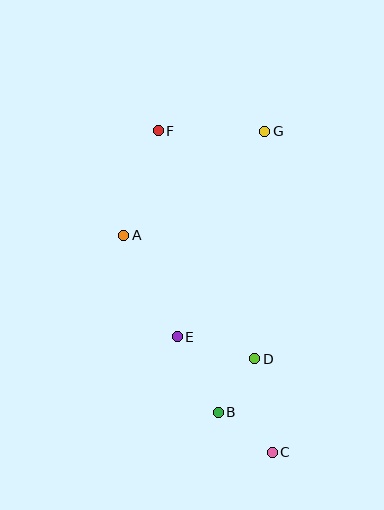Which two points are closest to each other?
Points B and D are closest to each other.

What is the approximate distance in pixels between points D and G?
The distance between D and G is approximately 228 pixels.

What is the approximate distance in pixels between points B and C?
The distance between B and C is approximately 67 pixels.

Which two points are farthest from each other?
Points C and F are farthest from each other.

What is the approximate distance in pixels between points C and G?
The distance between C and G is approximately 321 pixels.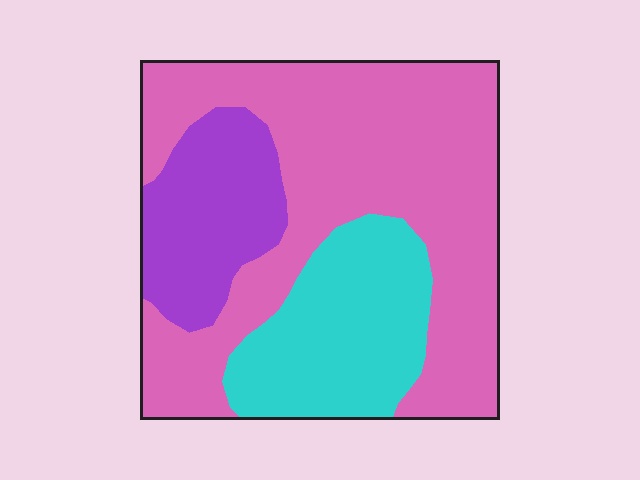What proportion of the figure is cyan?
Cyan covers around 25% of the figure.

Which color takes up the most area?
Pink, at roughly 60%.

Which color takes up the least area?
Purple, at roughly 20%.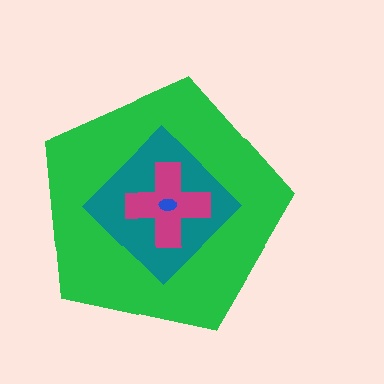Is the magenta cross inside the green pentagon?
Yes.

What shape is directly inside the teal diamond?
The magenta cross.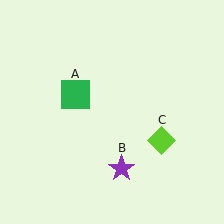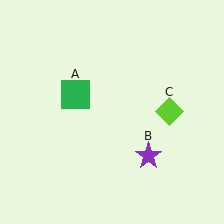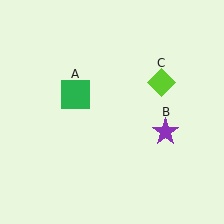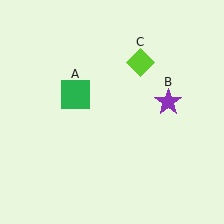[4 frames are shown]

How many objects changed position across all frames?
2 objects changed position: purple star (object B), lime diamond (object C).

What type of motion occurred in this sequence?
The purple star (object B), lime diamond (object C) rotated counterclockwise around the center of the scene.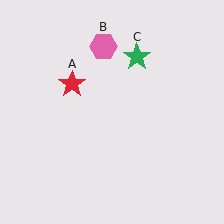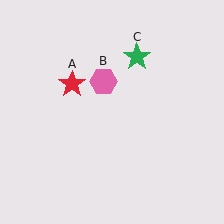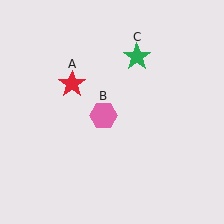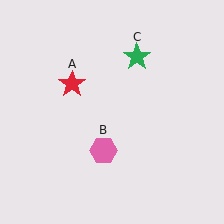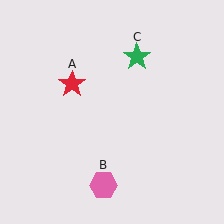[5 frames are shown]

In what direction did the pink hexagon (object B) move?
The pink hexagon (object B) moved down.